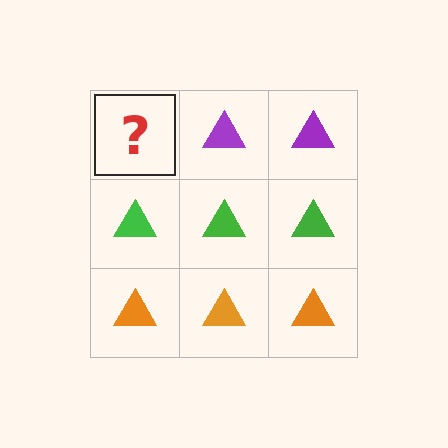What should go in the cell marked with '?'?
The missing cell should contain a purple triangle.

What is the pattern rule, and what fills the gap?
The rule is that each row has a consistent color. The gap should be filled with a purple triangle.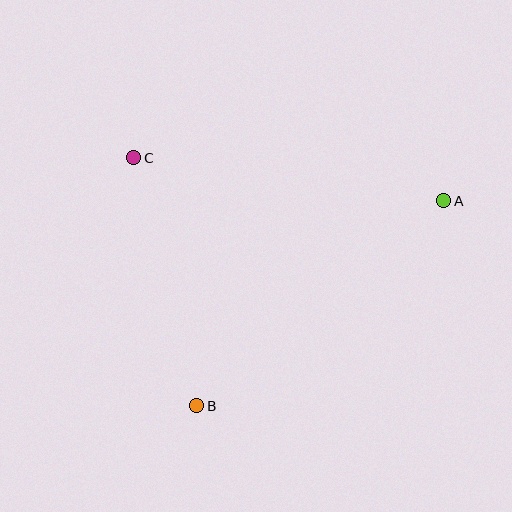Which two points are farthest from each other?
Points A and B are farthest from each other.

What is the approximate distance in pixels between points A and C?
The distance between A and C is approximately 313 pixels.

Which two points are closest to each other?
Points B and C are closest to each other.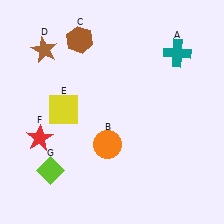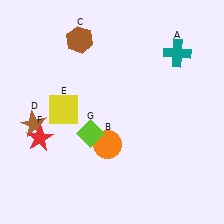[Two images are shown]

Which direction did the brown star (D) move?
The brown star (D) moved down.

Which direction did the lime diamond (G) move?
The lime diamond (G) moved right.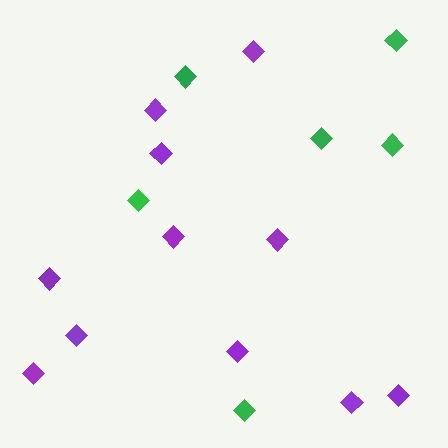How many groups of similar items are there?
There are 2 groups: one group of purple diamonds (11) and one group of green diamonds (6).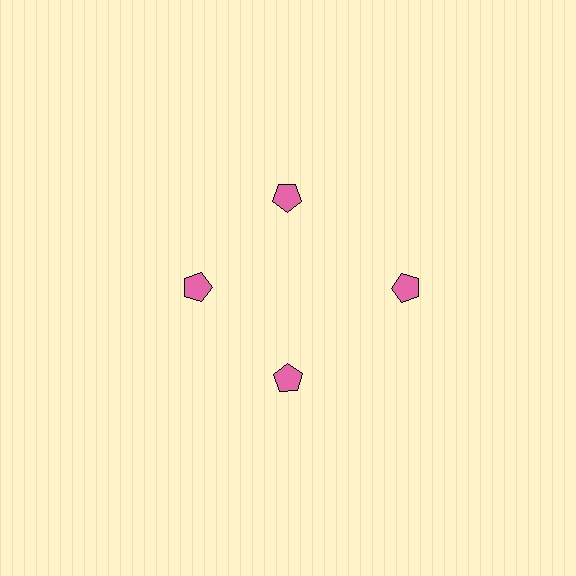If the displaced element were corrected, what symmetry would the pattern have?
It would have 4-fold rotational symmetry — the pattern would map onto itself every 90 degrees.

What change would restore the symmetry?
The symmetry would be restored by moving it inward, back onto the ring so that all 4 pentagons sit at equal angles and equal distance from the center.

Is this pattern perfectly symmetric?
No. The 4 pink pentagons are arranged in a ring, but one element near the 3 o'clock position is pushed outward from the center, breaking the 4-fold rotational symmetry.